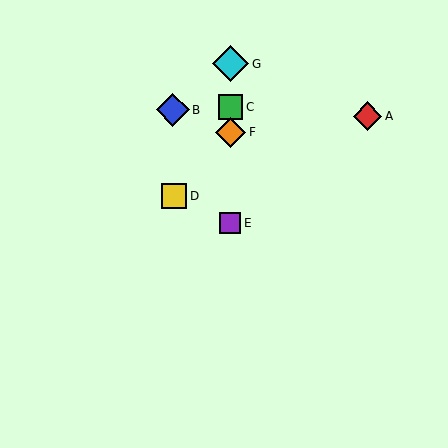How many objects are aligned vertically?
4 objects (C, E, F, G) are aligned vertically.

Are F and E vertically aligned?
Yes, both are at x≈230.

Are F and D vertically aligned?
No, F is at x≈230 and D is at x≈174.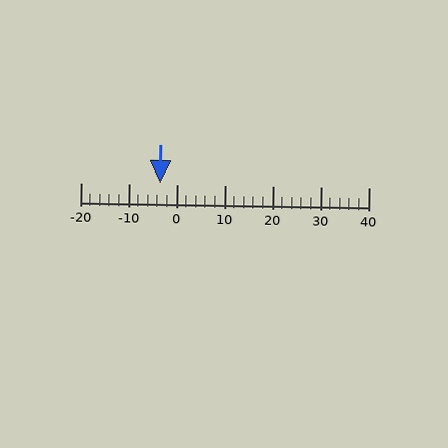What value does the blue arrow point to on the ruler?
The blue arrow points to approximately -4.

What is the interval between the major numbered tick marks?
The major tick marks are spaced 10 units apart.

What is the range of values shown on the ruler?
The ruler shows values from -20 to 40.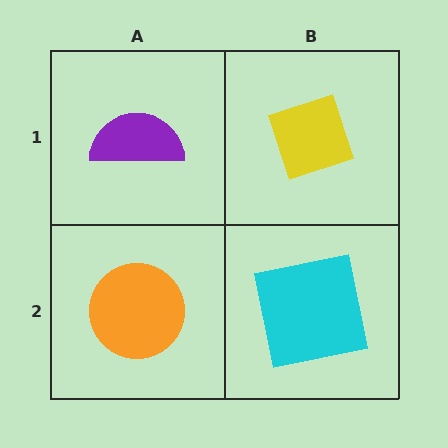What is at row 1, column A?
A purple semicircle.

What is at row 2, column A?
An orange circle.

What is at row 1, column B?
A yellow diamond.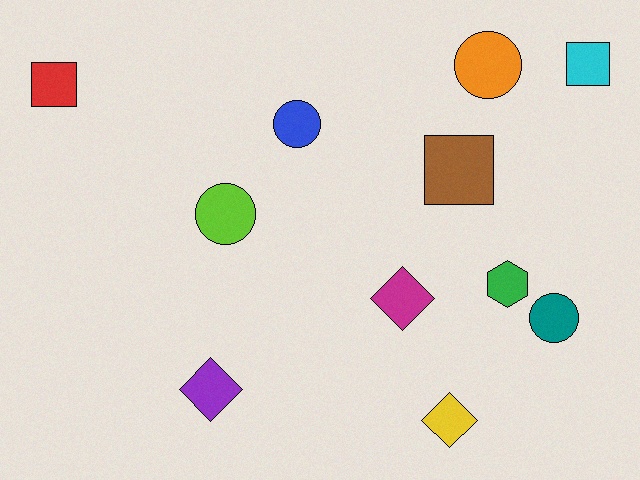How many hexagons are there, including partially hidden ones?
There is 1 hexagon.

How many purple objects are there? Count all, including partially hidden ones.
There is 1 purple object.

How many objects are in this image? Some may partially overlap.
There are 11 objects.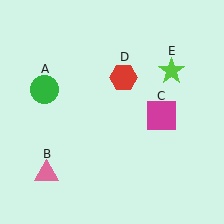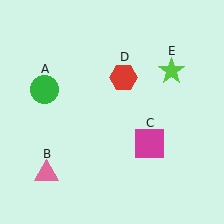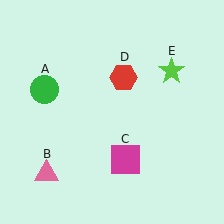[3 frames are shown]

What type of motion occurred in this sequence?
The magenta square (object C) rotated clockwise around the center of the scene.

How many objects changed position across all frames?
1 object changed position: magenta square (object C).